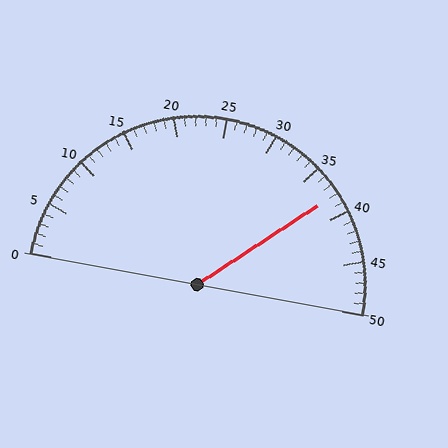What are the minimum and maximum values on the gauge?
The gauge ranges from 0 to 50.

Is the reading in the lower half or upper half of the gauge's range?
The reading is in the upper half of the range (0 to 50).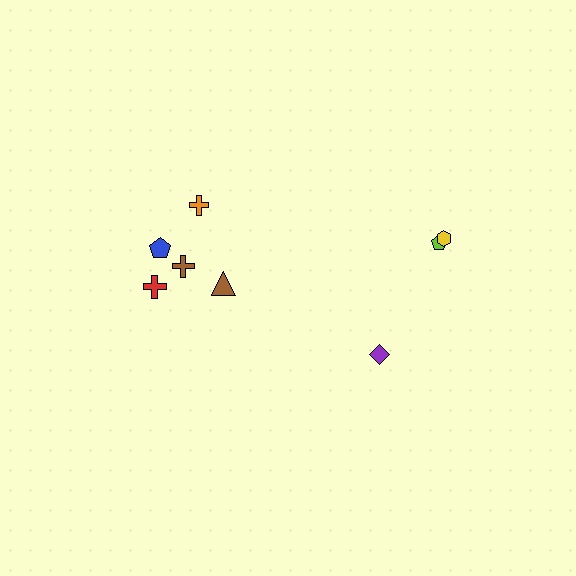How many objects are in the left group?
There are 5 objects.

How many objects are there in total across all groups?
There are 8 objects.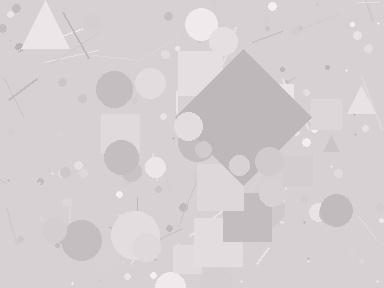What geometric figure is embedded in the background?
A diamond is embedded in the background.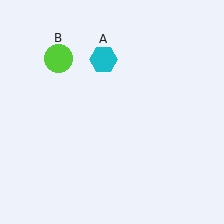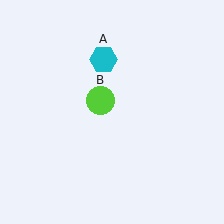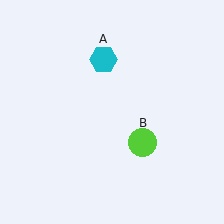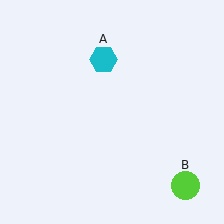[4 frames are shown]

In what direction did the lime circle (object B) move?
The lime circle (object B) moved down and to the right.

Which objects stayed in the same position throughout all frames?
Cyan hexagon (object A) remained stationary.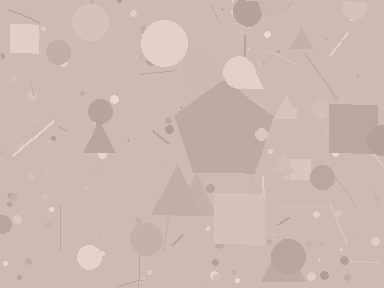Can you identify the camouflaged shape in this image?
The camouflaged shape is a pentagon.